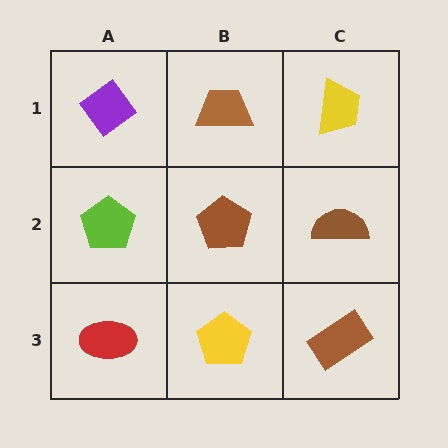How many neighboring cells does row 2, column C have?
3.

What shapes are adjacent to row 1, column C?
A brown semicircle (row 2, column C), a brown trapezoid (row 1, column B).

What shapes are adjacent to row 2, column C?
A yellow trapezoid (row 1, column C), a brown rectangle (row 3, column C), a brown pentagon (row 2, column B).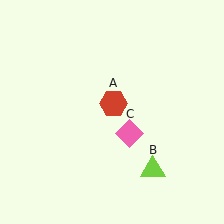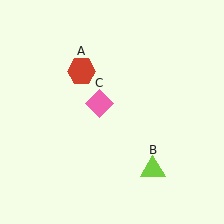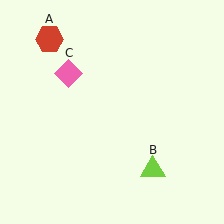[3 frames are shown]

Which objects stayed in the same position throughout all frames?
Lime triangle (object B) remained stationary.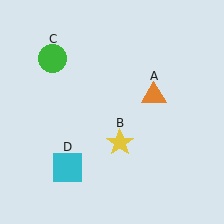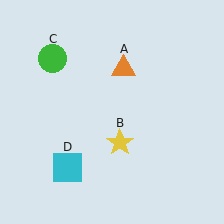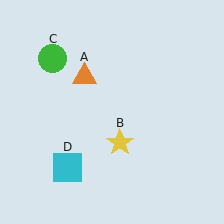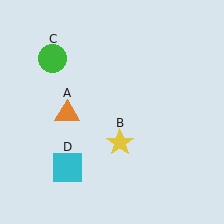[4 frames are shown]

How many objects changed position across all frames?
1 object changed position: orange triangle (object A).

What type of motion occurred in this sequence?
The orange triangle (object A) rotated counterclockwise around the center of the scene.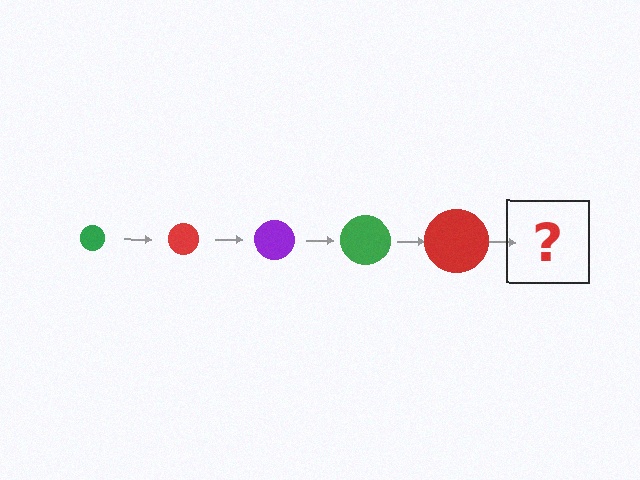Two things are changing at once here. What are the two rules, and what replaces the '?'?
The two rules are that the circle grows larger each step and the color cycles through green, red, and purple. The '?' should be a purple circle, larger than the previous one.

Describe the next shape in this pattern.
It should be a purple circle, larger than the previous one.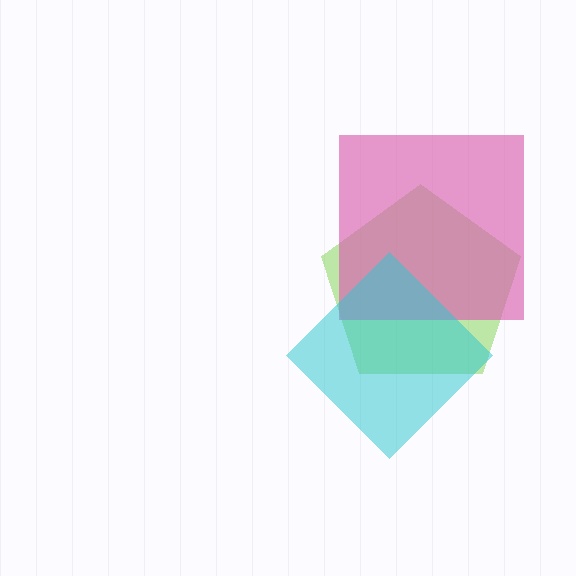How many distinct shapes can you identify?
There are 3 distinct shapes: a lime pentagon, a pink square, a cyan diamond.